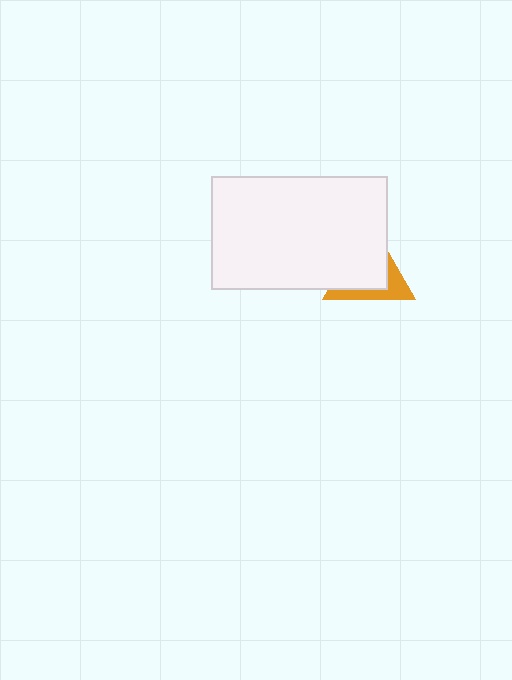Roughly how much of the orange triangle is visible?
A small part of it is visible (roughly 35%).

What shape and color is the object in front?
The object in front is a white rectangle.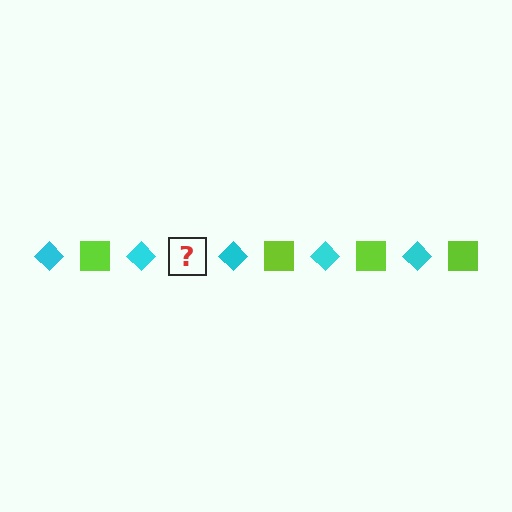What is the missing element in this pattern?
The missing element is a lime square.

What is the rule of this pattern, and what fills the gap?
The rule is that the pattern alternates between cyan diamond and lime square. The gap should be filled with a lime square.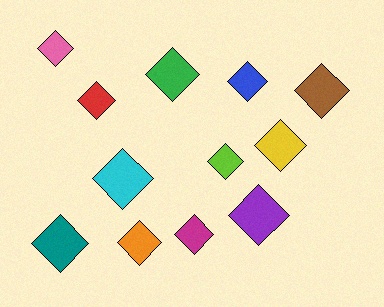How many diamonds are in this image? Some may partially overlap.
There are 12 diamonds.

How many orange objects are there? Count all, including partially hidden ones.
There is 1 orange object.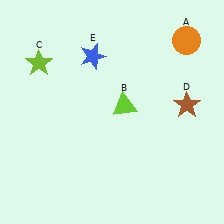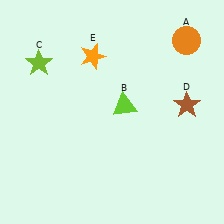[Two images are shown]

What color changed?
The star (E) changed from blue in Image 1 to orange in Image 2.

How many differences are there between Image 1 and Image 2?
There is 1 difference between the two images.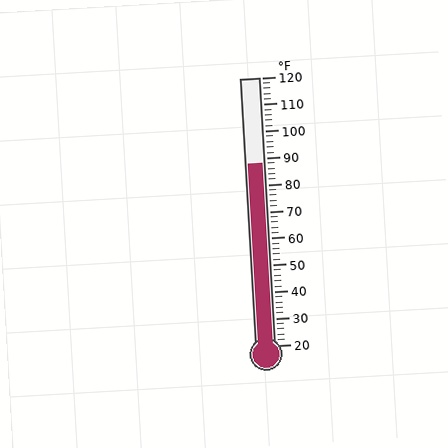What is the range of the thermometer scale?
The thermometer scale ranges from 20°F to 120°F.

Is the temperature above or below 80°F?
The temperature is above 80°F.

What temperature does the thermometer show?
The thermometer shows approximately 88°F.